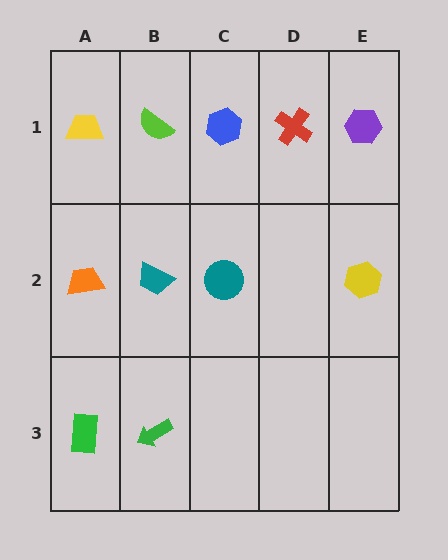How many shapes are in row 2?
4 shapes.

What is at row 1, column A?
A yellow trapezoid.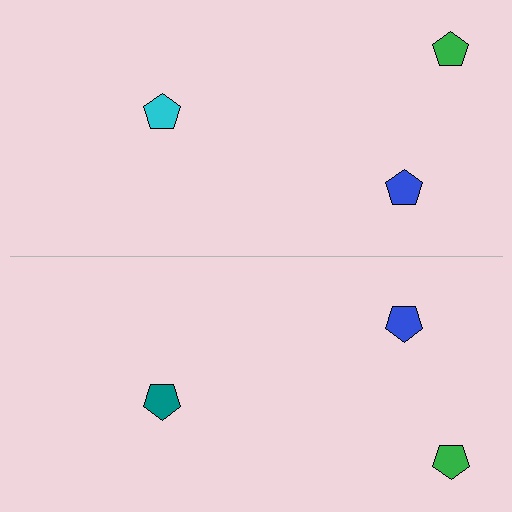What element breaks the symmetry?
The teal pentagon on the bottom side breaks the symmetry — its mirror counterpart is cyan.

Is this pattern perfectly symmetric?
No, the pattern is not perfectly symmetric. The teal pentagon on the bottom side breaks the symmetry — its mirror counterpart is cyan.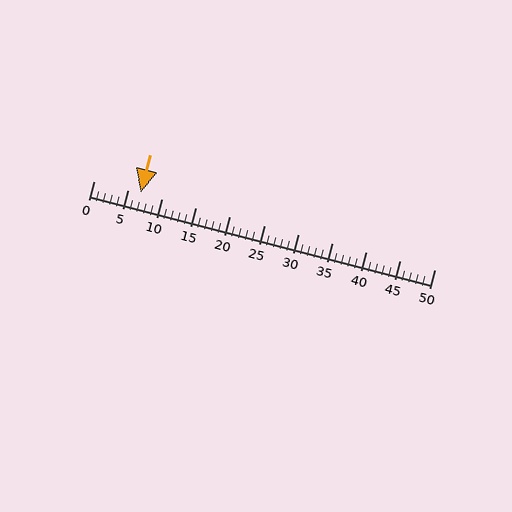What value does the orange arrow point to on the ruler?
The orange arrow points to approximately 7.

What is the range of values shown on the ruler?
The ruler shows values from 0 to 50.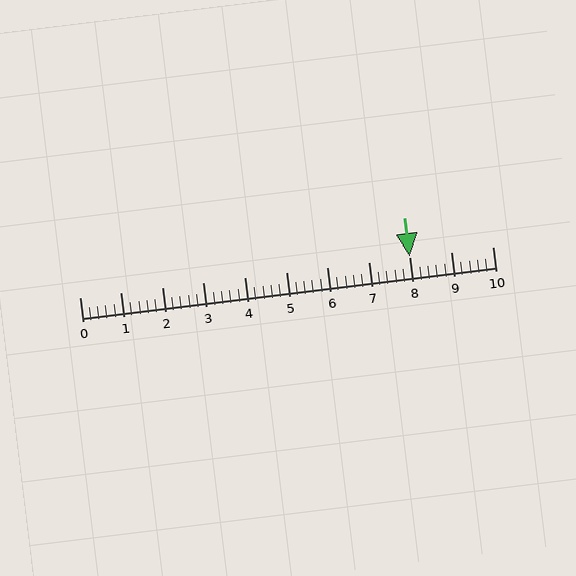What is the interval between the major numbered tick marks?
The major tick marks are spaced 1 units apart.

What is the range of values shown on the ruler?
The ruler shows values from 0 to 10.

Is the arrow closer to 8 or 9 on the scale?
The arrow is closer to 8.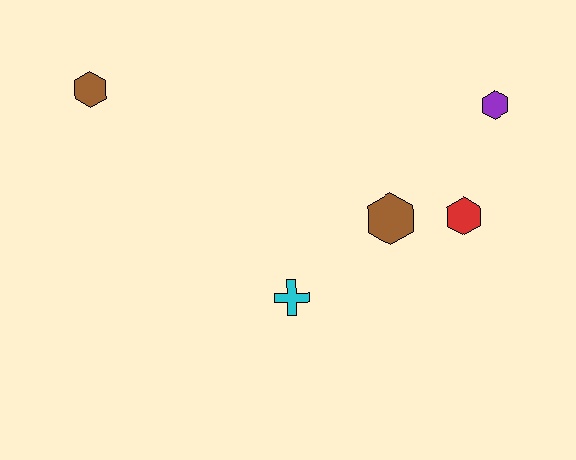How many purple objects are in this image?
There is 1 purple object.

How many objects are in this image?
There are 5 objects.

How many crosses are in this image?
There is 1 cross.